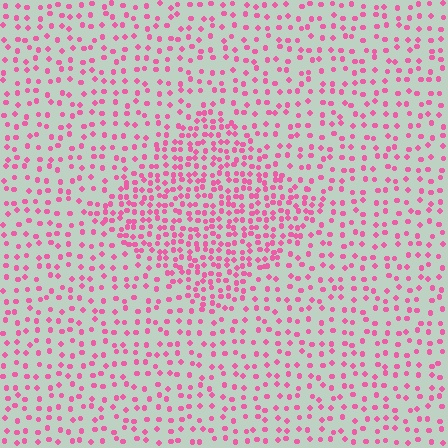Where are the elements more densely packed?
The elements are more densely packed inside the diamond boundary.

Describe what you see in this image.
The image contains small pink elements arranged at two different densities. A diamond-shaped region is visible where the elements are more densely packed than the surrounding area.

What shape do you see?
I see a diamond.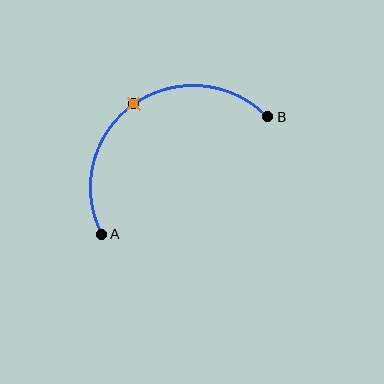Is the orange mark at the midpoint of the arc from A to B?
Yes. The orange mark lies on the arc at equal arc-length from both A and B — it is the arc midpoint.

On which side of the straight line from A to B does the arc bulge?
The arc bulges above and to the left of the straight line connecting A and B.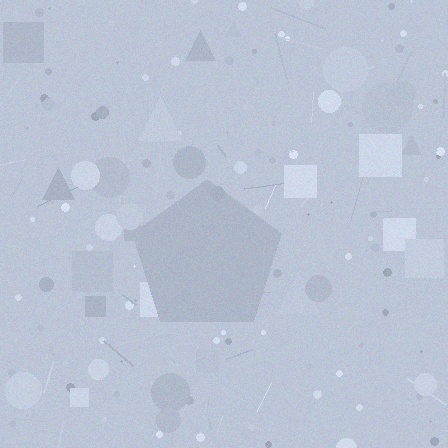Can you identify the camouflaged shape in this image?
The camouflaged shape is a pentagon.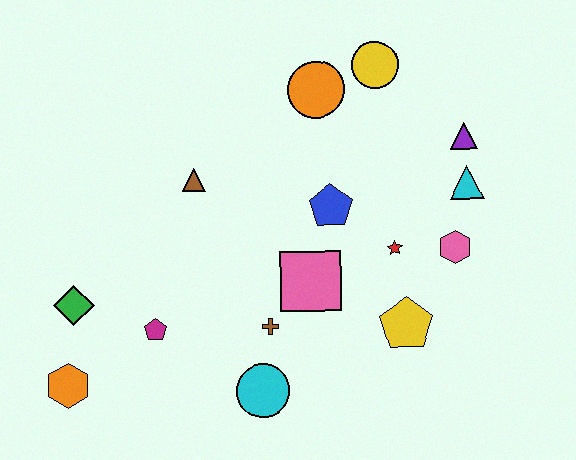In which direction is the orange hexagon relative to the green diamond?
The orange hexagon is below the green diamond.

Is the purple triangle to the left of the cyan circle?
No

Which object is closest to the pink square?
The brown cross is closest to the pink square.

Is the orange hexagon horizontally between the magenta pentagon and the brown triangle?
No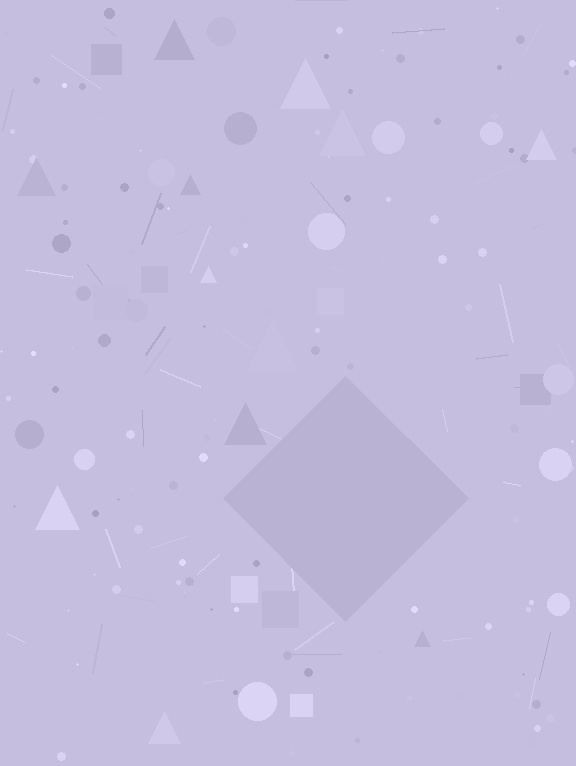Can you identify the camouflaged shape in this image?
The camouflaged shape is a diamond.